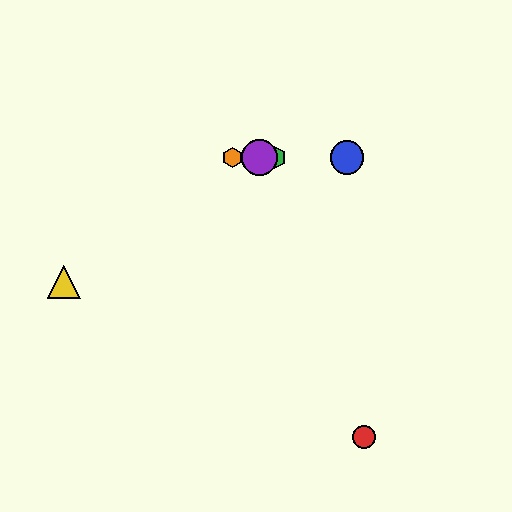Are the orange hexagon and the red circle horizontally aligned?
No, the orange hexagon is at y≈157 and the red circle is at y≈437.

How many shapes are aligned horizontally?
4 shapes (the blue circle, the green hexagon, the purple circle, the orange hexagon) are aligned horizontally.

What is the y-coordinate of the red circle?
The red circle is at y≈437.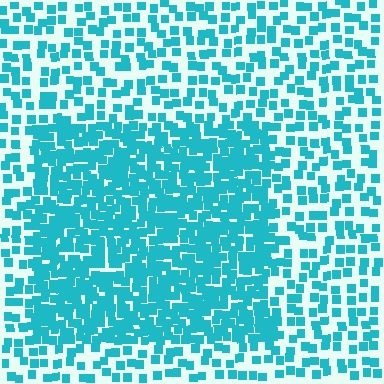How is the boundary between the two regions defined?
The boundary is defined by a change in element density (approximately 2.3x ratio). All elements are the same color, size, and shape.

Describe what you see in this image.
The image contains small cyan elements arranged at two different densities. A rectangle-shaped region is visible where the elements are more densely packed than the surrounding area.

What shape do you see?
I see a rectangle.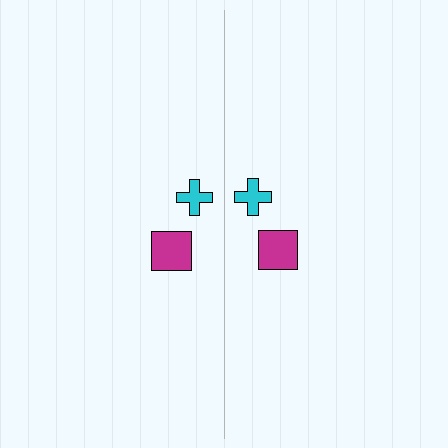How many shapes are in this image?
There are 4 shapes in this image.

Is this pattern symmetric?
Yes, this pattern has bilateral (reflection) symmetry.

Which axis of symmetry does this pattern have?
The pattern has a vertical axis of symmetry running through the center of the image.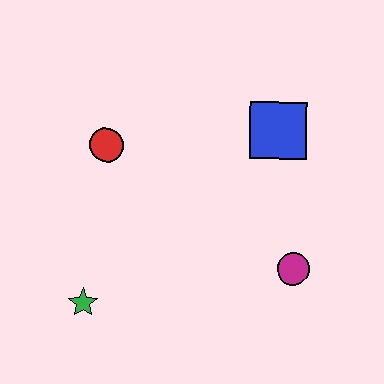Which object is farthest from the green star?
The blue square is farthest from the green star.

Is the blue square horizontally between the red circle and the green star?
No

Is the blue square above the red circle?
Yes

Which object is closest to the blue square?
The magenta circle is closest to the blue square.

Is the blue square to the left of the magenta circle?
Yes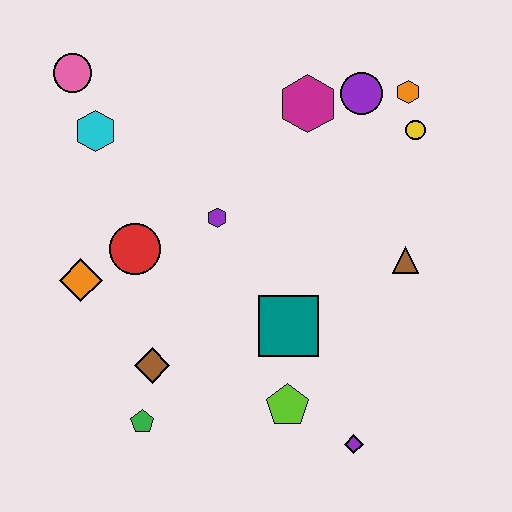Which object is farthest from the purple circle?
The green pentagon is farthest from the purple circle.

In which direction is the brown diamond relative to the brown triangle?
The brown diamond is to the left of the brown triangle.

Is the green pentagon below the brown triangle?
Yes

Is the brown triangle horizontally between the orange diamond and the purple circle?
No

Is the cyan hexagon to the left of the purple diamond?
Yes